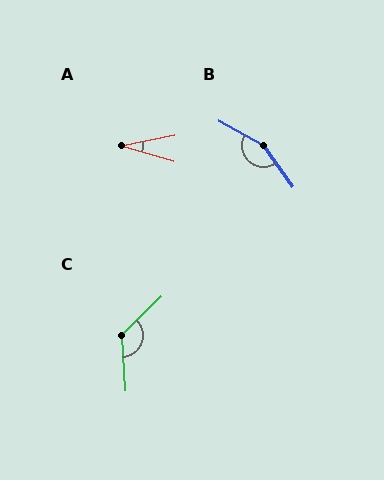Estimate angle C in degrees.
Approximately 130 degrees.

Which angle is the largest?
B, at approximately 155 degrees.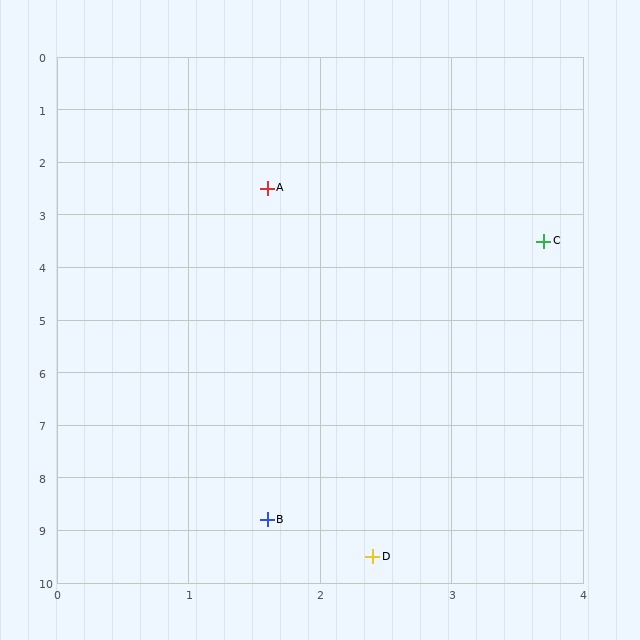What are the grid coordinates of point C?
Point C is at approximately (3.7, 3.5).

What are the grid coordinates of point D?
Point D is at approximately (2.4, 9.5).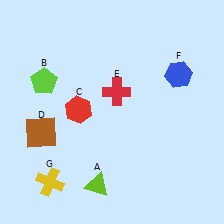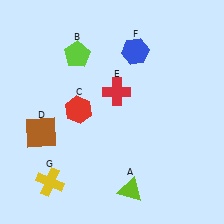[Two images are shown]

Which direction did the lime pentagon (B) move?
The lime pentagon (B) moved right.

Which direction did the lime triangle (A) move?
The lime triangle (A) moved right.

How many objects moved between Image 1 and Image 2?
3 objects moved between the two images.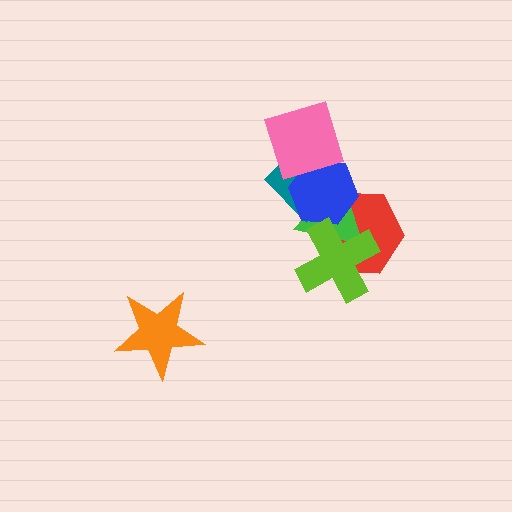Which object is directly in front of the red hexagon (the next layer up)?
The green triangle is directly in front of the red hexagon.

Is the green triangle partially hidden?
Yes, it is partially covered by another shape.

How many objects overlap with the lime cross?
2 objects overlap with the lime cross.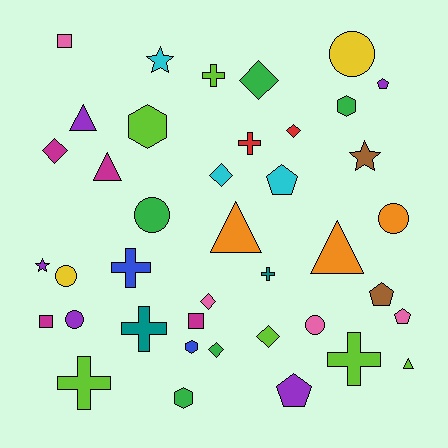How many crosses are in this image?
There are 7 crosses.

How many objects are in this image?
There are 40 objects.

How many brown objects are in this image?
There are 2 brown objects.